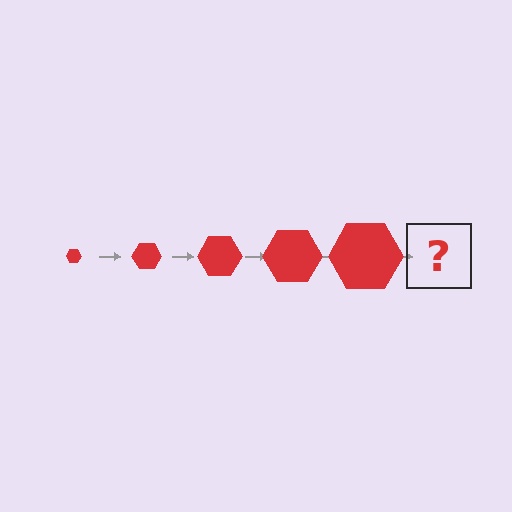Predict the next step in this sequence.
The next step is a red hexagon, larger than the previous one.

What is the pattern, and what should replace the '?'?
The pattern is that the hexagon gets progressively larger each step. The '?' should be a red hexagon, larger than the previous one.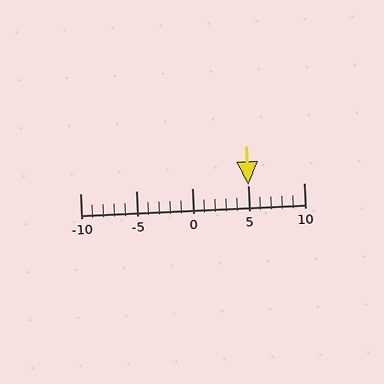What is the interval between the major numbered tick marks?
The major tick marks are spaced 5 units apart.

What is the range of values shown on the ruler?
The ruler shows values from -10 to 10.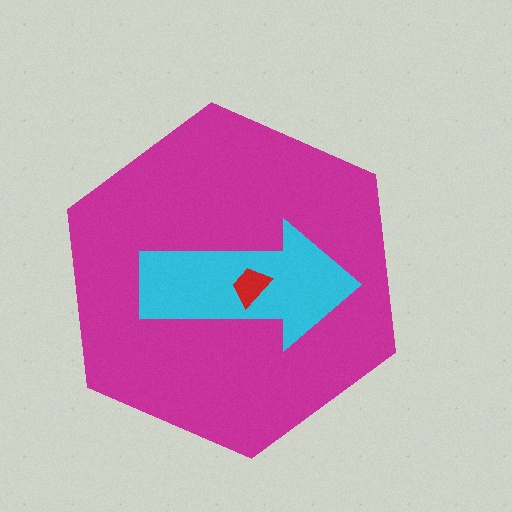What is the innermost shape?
The red trapezoid.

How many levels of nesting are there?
3.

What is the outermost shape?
The magenta hexagon.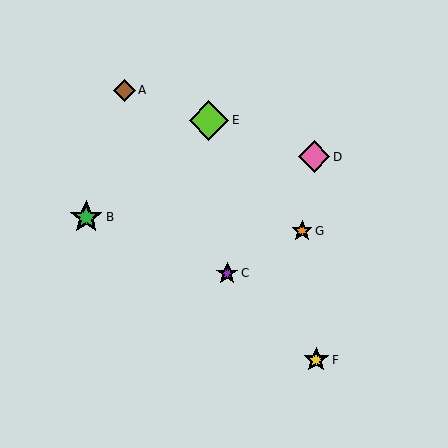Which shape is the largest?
The lime diamond (labeled E) is the largest.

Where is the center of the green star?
The center of the green star is at (86, 217).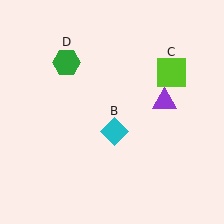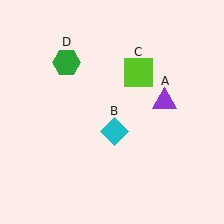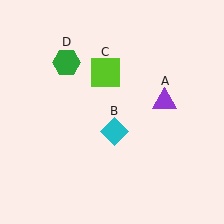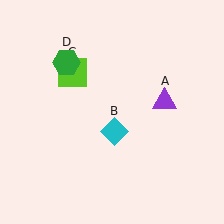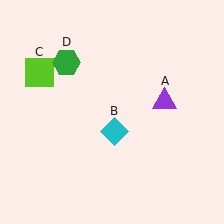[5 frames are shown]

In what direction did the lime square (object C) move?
The lime square (object C) moved left.